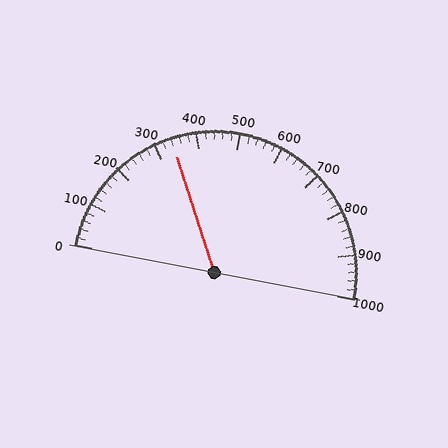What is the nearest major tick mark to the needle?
The nearest major tick mark is 300.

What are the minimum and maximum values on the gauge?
The gauge ranges from 0 to 1000.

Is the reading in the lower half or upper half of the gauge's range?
The reading is in the lower half of the range (0 to 1000).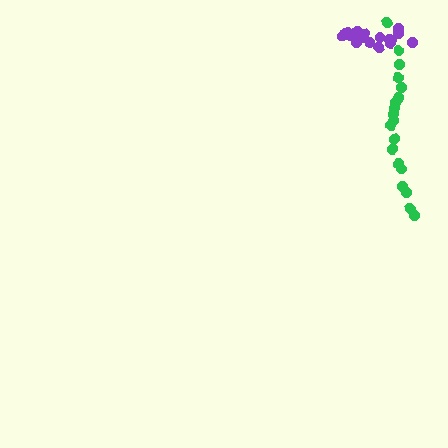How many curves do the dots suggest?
There are 2 distinct paths.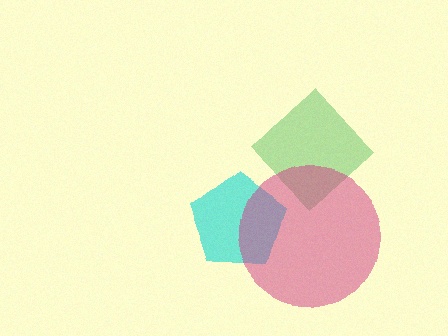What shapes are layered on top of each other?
The layered shapes are: a cyan pentagon, a green diamond, a magenta circle.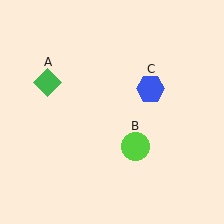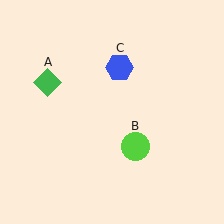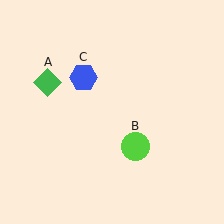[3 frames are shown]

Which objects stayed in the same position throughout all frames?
Green diamond (object A) and lime circle (object B) remained stationary.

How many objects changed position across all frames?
1 object changed position: blue hexagon (object C).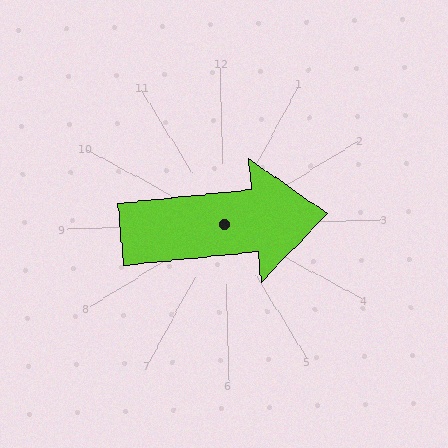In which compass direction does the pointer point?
East.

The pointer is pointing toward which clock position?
Roughly 3 o'clock.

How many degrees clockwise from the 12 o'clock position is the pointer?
Approximately 86 degrees.